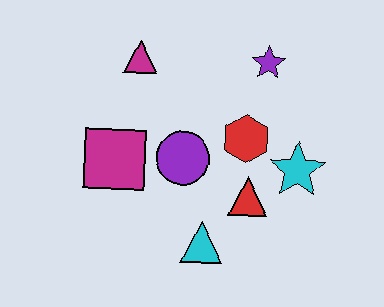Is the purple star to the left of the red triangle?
No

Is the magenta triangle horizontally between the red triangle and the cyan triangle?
No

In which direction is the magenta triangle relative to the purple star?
The magenta triangle is to the left of the purple star.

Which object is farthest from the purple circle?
The purple star is farthest from the purple circle.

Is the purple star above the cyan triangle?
Yes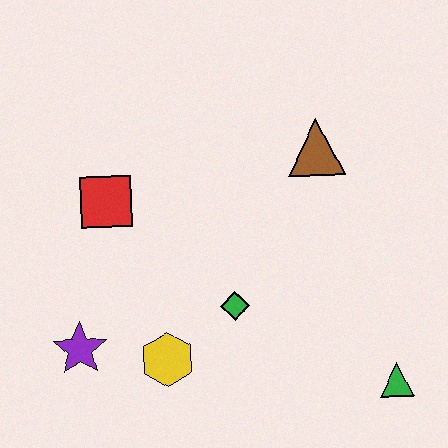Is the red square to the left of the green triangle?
Yes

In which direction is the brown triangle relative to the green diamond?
The brown triangle is above the green diamond.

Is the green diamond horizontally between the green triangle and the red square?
Yes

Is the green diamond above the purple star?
Yes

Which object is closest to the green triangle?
The green diamond is closest to the green triangle.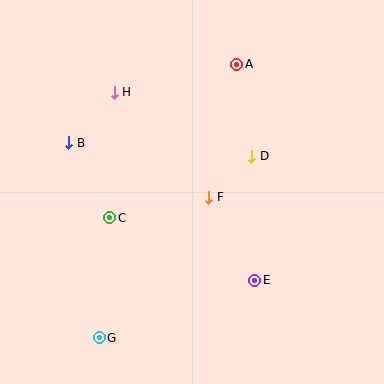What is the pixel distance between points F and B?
The distance between F and B is 150 pixels.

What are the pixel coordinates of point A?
Point A is at (237, 64).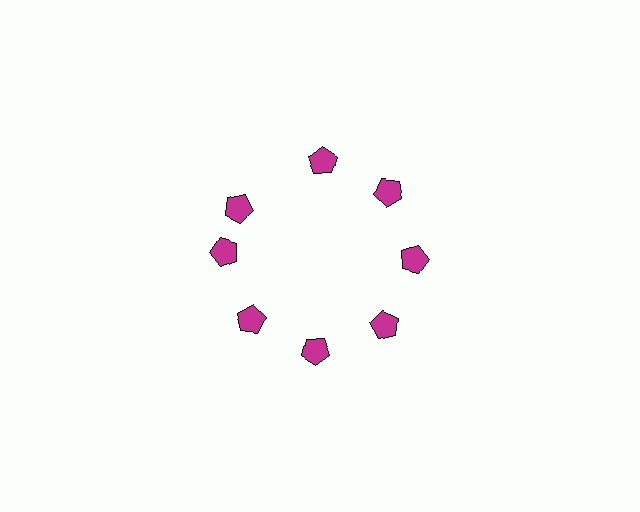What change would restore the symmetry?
The symmetry would be restored by rotating it back into even spacing with its neighbors so that all 8 pentagons sit at equal angles and equal distance from the center.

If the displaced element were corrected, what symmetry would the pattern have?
It would have 8-fold rotational symmetry — the pattern would map onto itself every 45 degrees.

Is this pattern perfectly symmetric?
No. The 8 magenta pentagons are arranged in a ring, but one element near the 10 o'clock position is rotated out of alignment along the ring, breaking the 8-fold rotational symmetry.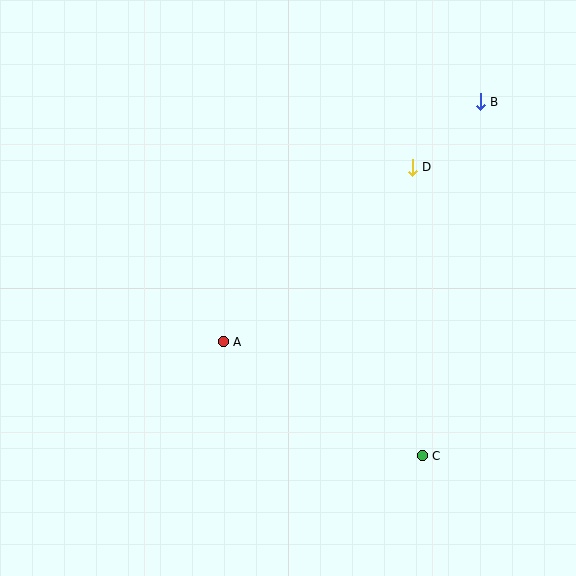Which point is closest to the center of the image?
Point A at (223, 342) is closest to the center.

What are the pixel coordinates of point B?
Point B is at (480, 102).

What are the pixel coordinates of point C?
Point C is at (422, 456).